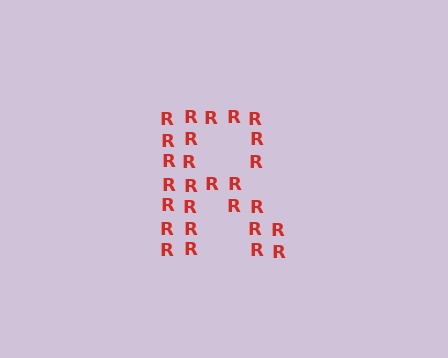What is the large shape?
The large shape is the letter R.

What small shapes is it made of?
It is made of small letter R's.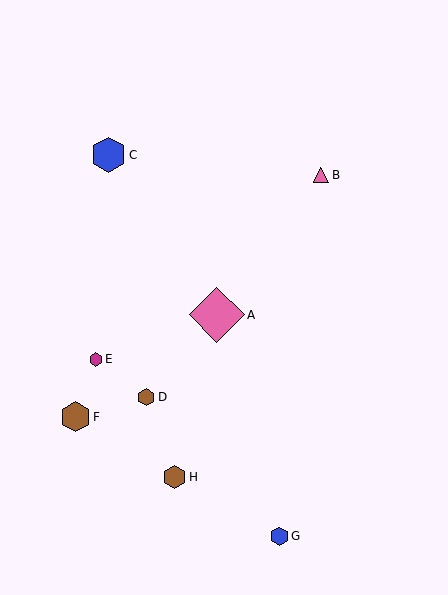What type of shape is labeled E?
Shape E is a magenta hexagon.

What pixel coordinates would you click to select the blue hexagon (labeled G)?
Click at (279, 536) to select the blue hexagon G.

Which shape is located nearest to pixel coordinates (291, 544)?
The blue hexagon (labeled G) at (279, 536) is nearest to that location.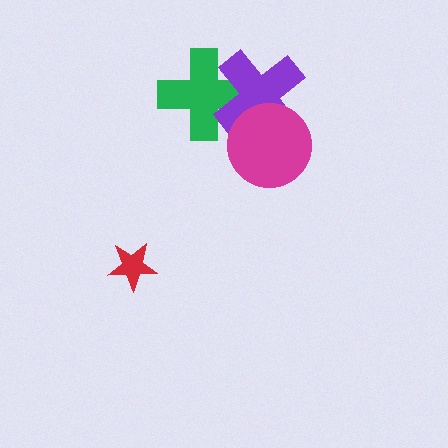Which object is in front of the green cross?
The purple cross is in front of the green cross.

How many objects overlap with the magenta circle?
1 object overlaps with the magenta circle.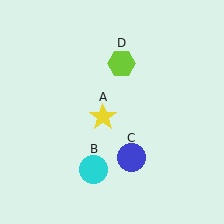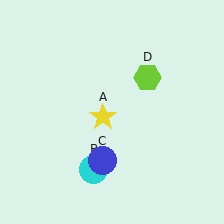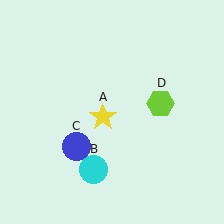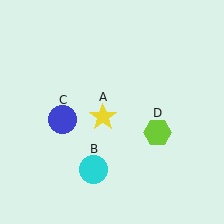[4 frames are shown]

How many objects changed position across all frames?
2 objects changed position: blue circle (object C), lime hexagon (object D).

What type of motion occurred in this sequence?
The blue circle (object C), lime hexagon (object D) rotated clockwise around the center of the scene.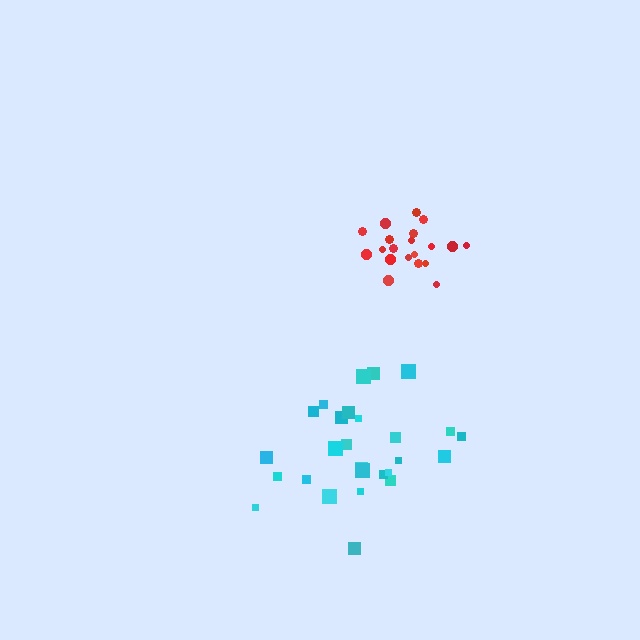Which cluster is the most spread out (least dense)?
Cyan.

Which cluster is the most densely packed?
Red.